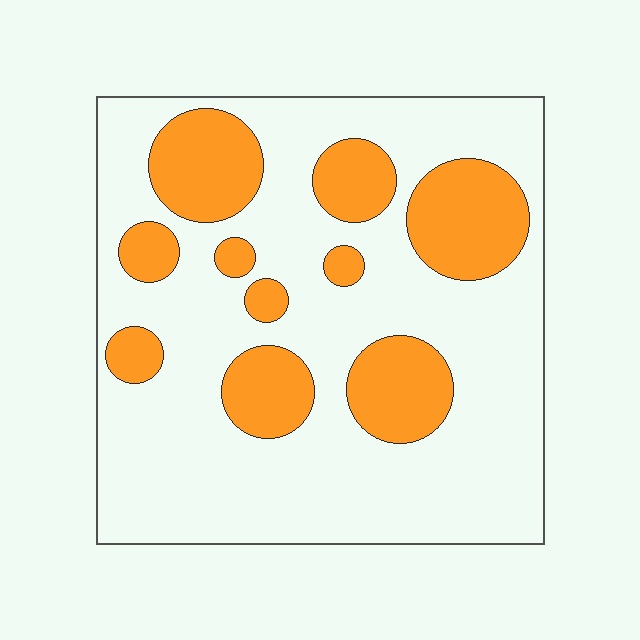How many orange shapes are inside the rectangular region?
10.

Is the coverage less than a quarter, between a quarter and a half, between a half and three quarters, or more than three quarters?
Between a quarter and a half.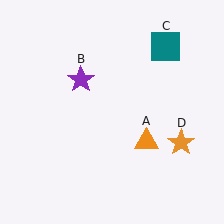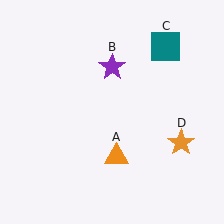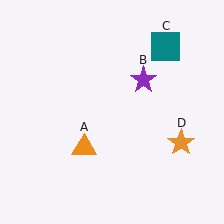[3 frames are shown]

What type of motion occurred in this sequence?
The orange triangle (object A), purple star (object B) rotated clockwise around the center of the scene.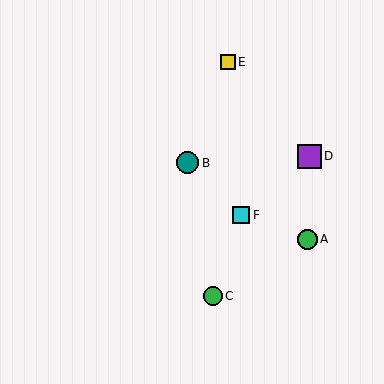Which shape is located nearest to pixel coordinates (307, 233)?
The green circle (labeled A) at (307, 239) is nearest to that location.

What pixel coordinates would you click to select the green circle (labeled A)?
Click at (307, 239) to select the green circle A.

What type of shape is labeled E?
Shape E is a yellow square.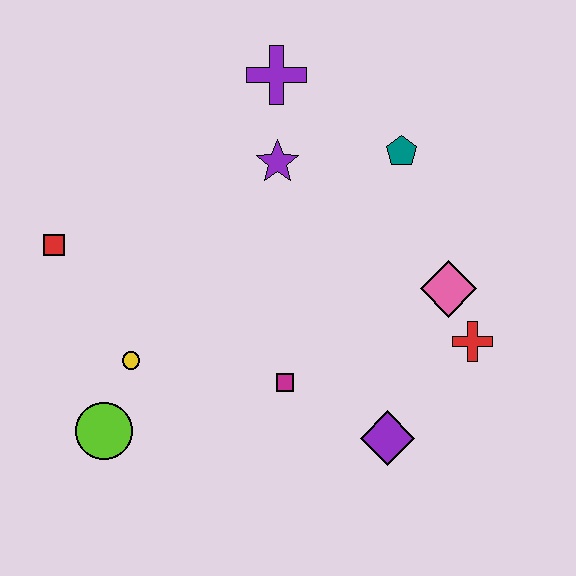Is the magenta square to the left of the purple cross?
No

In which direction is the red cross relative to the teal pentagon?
The red cross is below the teal pentagon.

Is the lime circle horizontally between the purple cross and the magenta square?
No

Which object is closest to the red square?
The yellow circle is closest to the red square.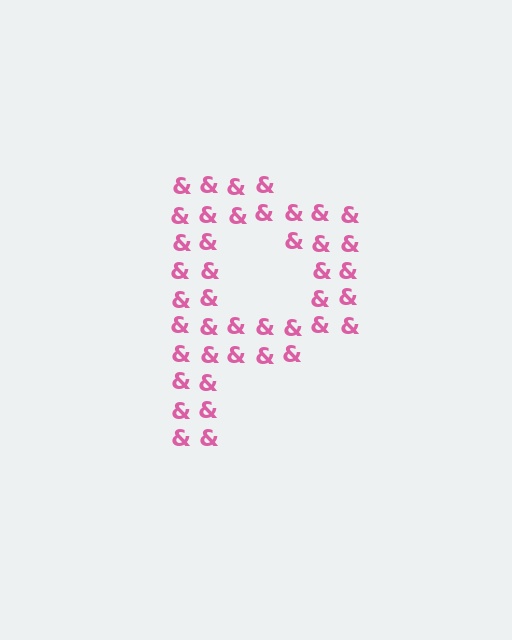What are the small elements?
The small elements are ampersands.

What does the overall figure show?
The overall figure shows the letter P.